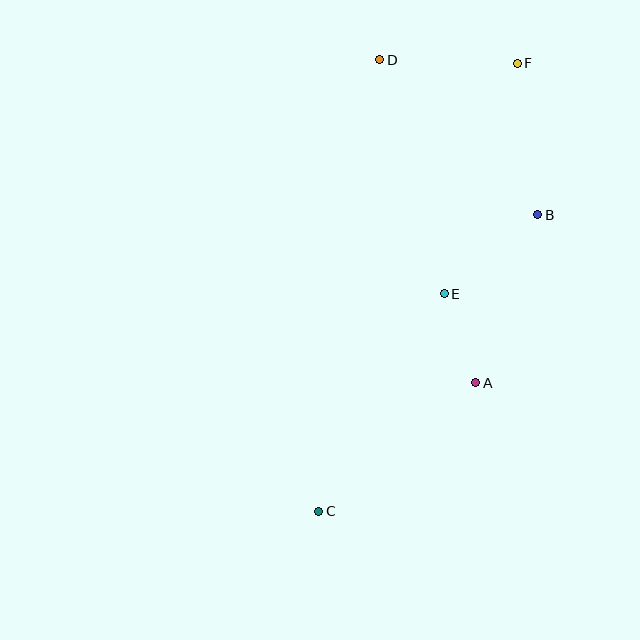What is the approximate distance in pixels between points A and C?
The distance between A and C is approximately 203 pixels.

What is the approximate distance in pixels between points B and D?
The distance between B and D is approximately 221 pixels.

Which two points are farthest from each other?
Points C and F are farthest from each other.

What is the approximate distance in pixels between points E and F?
The distance between E and F is approximately 242 pixels.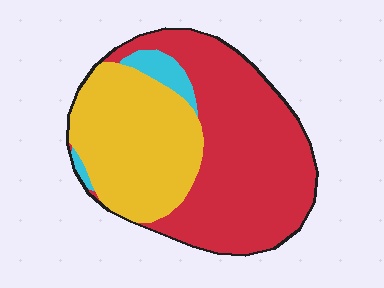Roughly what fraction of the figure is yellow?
Yellow covers 38% of the figure.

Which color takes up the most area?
Red, at roughly 55%.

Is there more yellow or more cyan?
Yellow.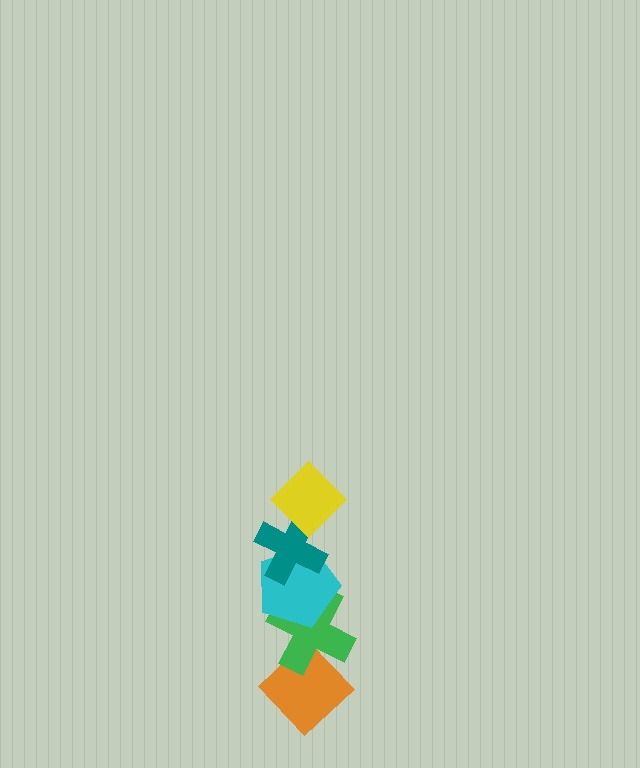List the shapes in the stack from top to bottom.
From top to bottom: the yellow diamond, the teal cross, the cyan pentagon, the green cross, the orange diamond.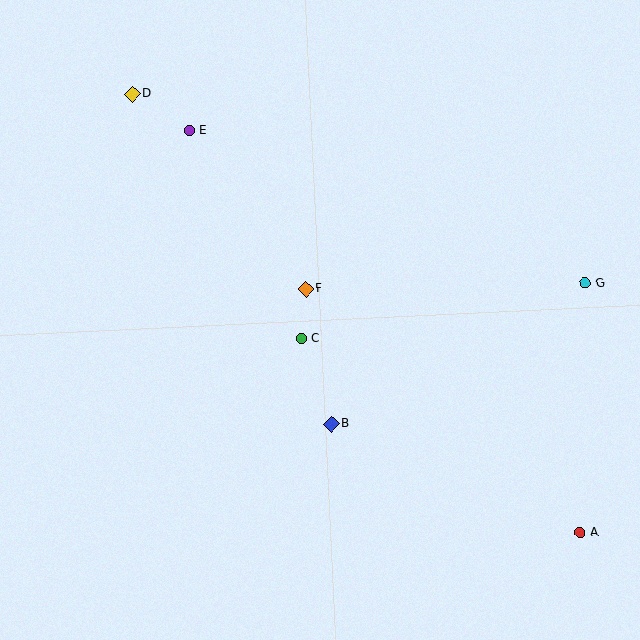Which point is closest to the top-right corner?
Point G is closest to the top-right corner.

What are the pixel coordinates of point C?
Point C is at (301, 339).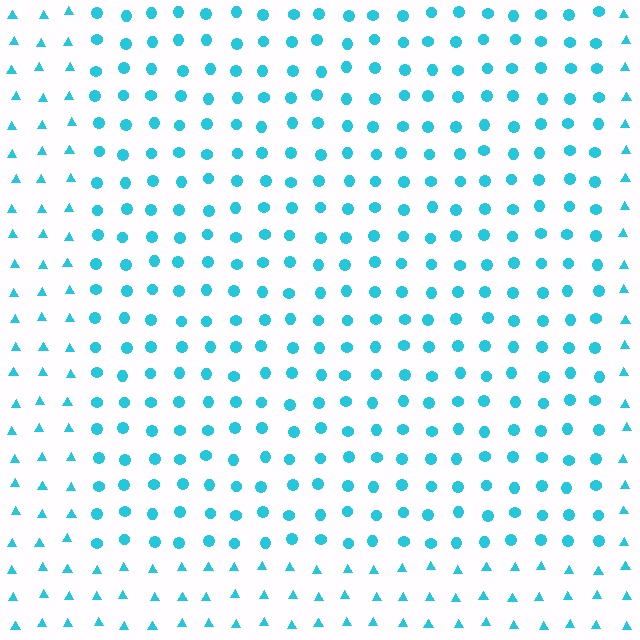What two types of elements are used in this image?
The image uses circles inside the rectangle region and triangles outside it.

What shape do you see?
I see a rectangle.